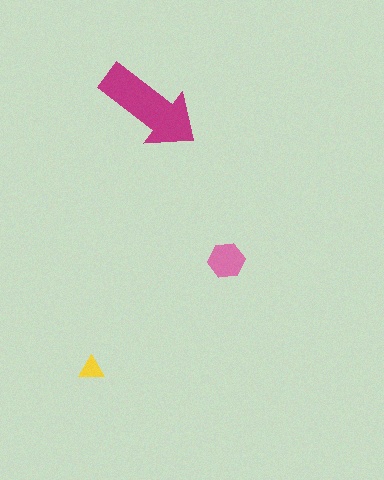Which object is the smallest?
The yellow triangle.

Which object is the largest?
The magenta arrow.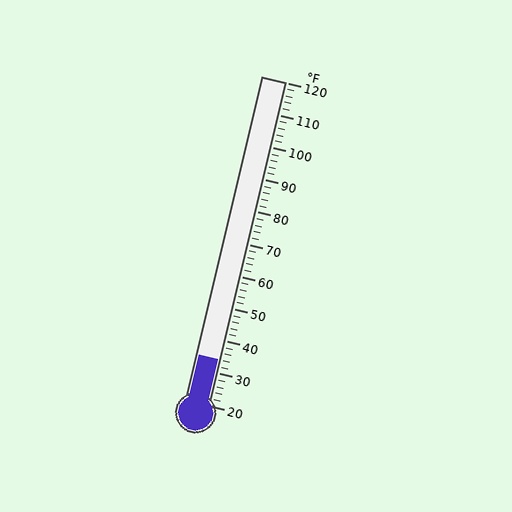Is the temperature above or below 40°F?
The temperature is below 40°F.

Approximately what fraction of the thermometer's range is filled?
The thermometer is filled to approximately 15% of its range.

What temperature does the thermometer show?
The thermometer shows approximately 34°F.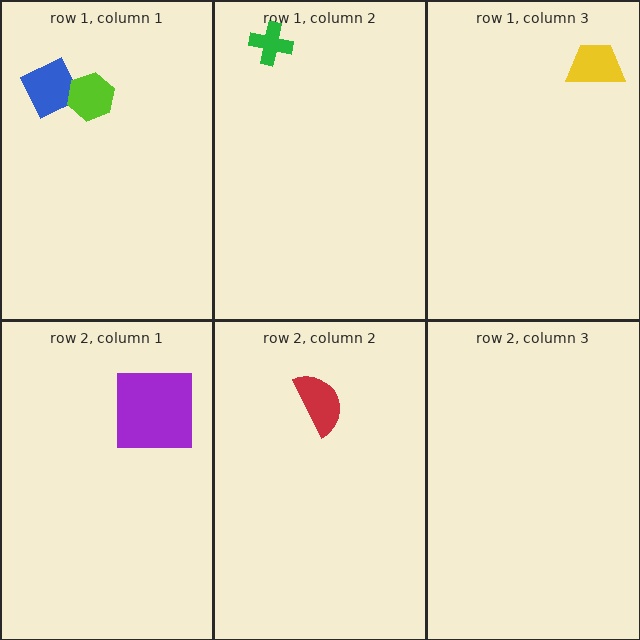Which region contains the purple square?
The row 2, column 1 region.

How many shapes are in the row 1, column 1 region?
2.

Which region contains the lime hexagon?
The row 1, column 1 region.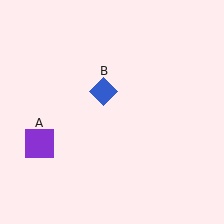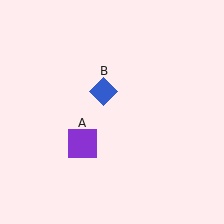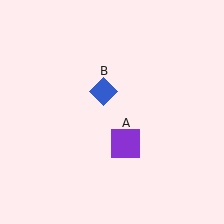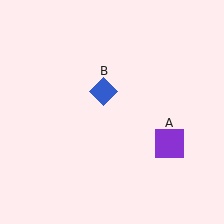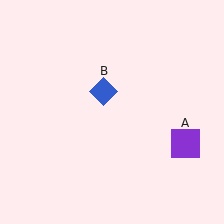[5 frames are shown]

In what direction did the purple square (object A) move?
The purple square (object A) moved right.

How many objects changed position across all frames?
1 object changed position: purple square (object A).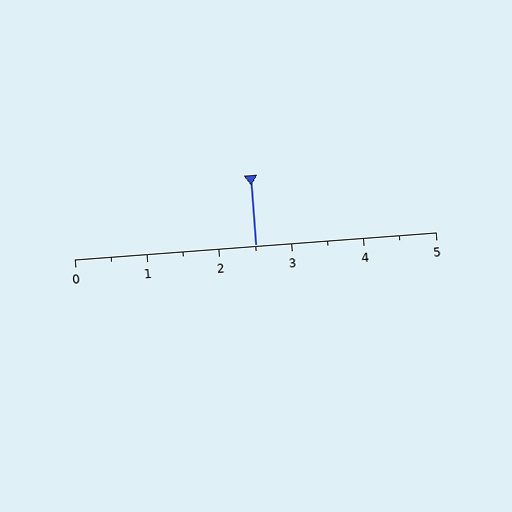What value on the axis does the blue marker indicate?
The marker indicates approximately 2.5.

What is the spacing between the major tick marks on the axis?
The major ticks are spaced 1 apart.